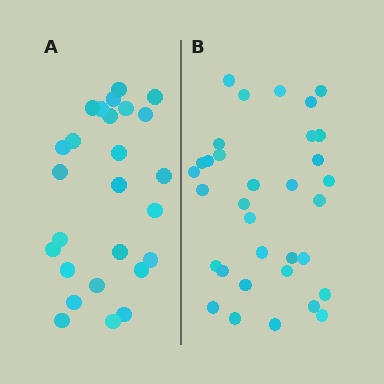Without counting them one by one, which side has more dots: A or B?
Region B (the right region) has more dots.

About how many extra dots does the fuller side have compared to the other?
Region B has roughly 8 or so more dots than region A.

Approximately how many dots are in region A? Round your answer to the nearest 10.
About 30 dots. (The exact count is 26, which rounds to 30.)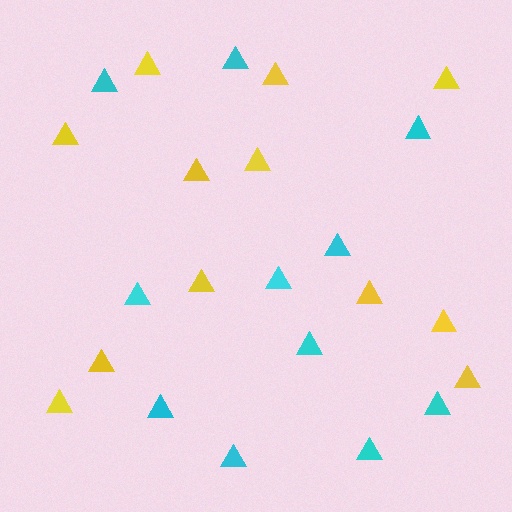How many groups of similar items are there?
There are 2 groups: one group of yellow triangles (12) and one group of cyan triangles (11).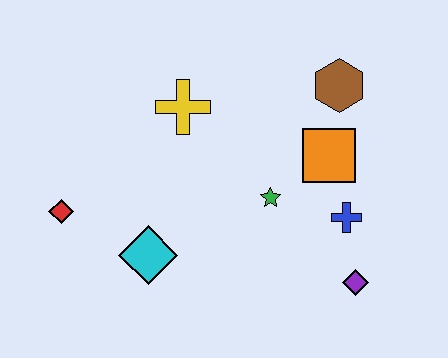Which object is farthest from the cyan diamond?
The brown hexagon is farthest from the cyan diamond.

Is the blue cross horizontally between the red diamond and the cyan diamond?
No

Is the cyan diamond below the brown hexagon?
Yes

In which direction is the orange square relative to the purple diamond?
The orange square is above the purple diamond.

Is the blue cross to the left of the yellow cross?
No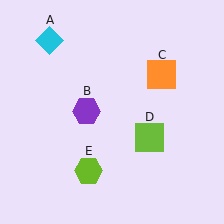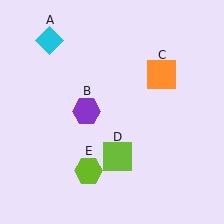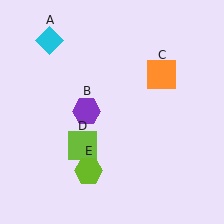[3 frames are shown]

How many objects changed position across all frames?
1 object changed position: lime square (object D).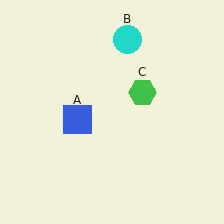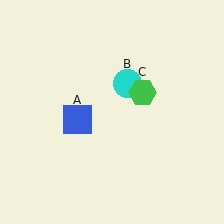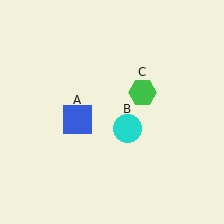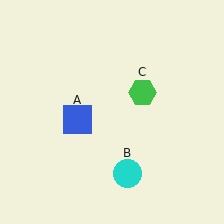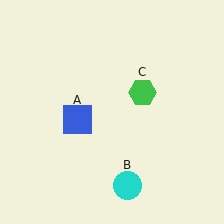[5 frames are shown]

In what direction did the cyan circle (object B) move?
The cyan circle (object B) moved down.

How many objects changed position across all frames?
1 object changed position: cyan circle (object B).